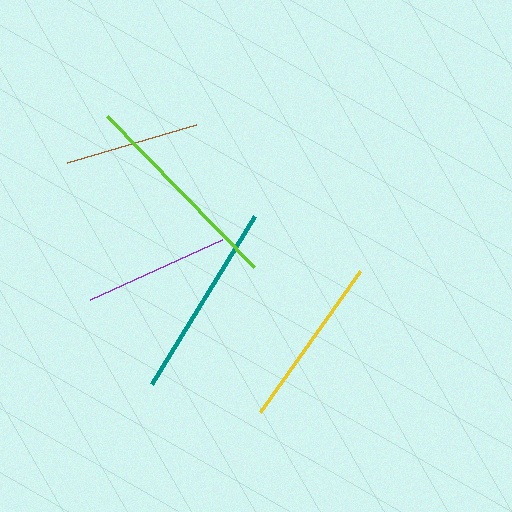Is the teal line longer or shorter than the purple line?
The teal line is longer than the purple line.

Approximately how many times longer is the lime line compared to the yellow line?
The lime line is approximately 1.2 times the length of the yellow line.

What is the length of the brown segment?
The brown segment is approximately 135 pixels long.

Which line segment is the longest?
The lime line is the longest at approximately 210 pixels.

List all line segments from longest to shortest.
From longest to shortest: lime, teal, yellow, purple, brown.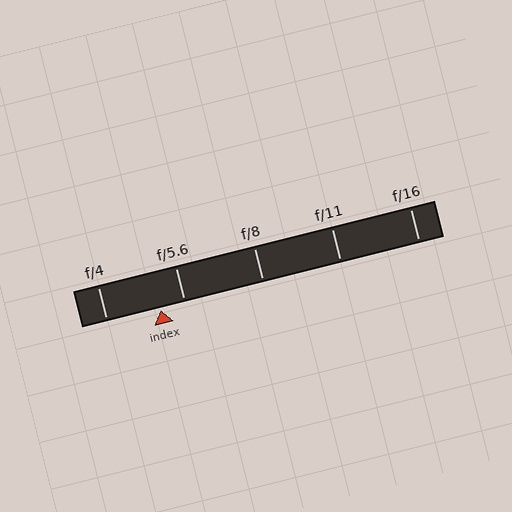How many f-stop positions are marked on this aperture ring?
There are 5 f-stop positions marked.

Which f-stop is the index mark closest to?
The index mark is closest to f/5.6.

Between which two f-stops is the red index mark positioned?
The index mark is between f/4 and f/5.6.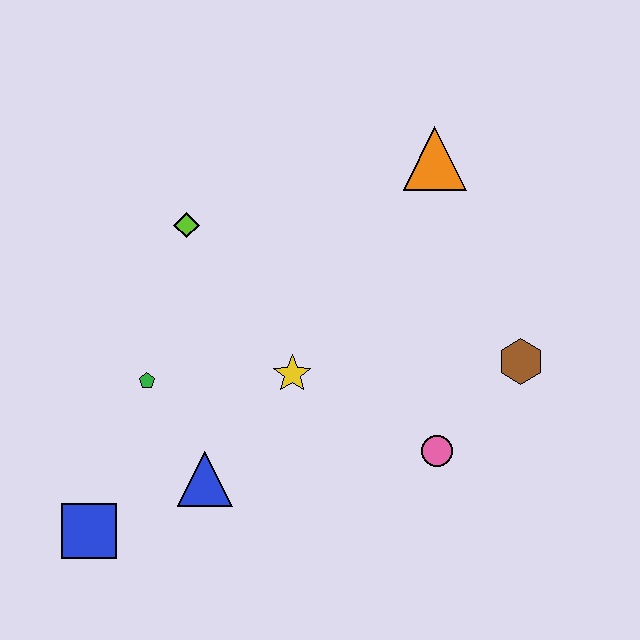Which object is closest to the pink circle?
The brown hexagon is closest to the pink circle.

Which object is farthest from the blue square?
The orange triangle is farthest from the blue square.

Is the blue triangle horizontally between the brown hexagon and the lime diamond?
Yes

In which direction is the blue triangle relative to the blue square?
The blue triangle is to the right of the blue square.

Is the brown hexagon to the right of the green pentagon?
Yes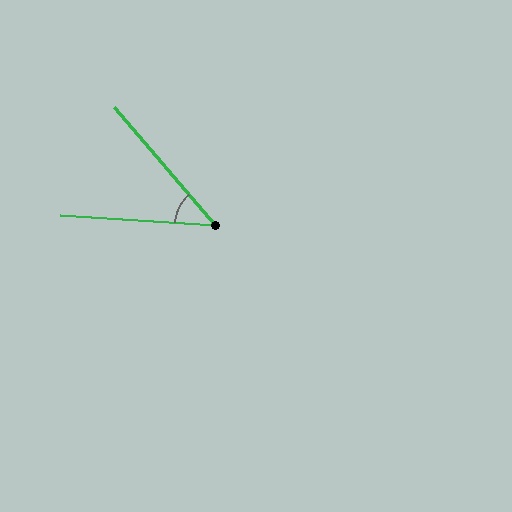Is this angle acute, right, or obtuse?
It is acute.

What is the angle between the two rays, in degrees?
Approximately 46 degrees.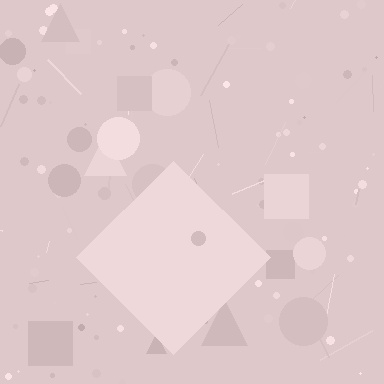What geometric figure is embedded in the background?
A diamond is embedded in the background.